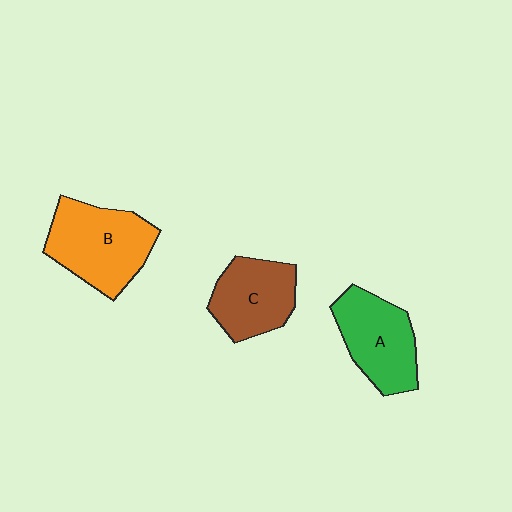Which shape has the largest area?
Shape B (orange).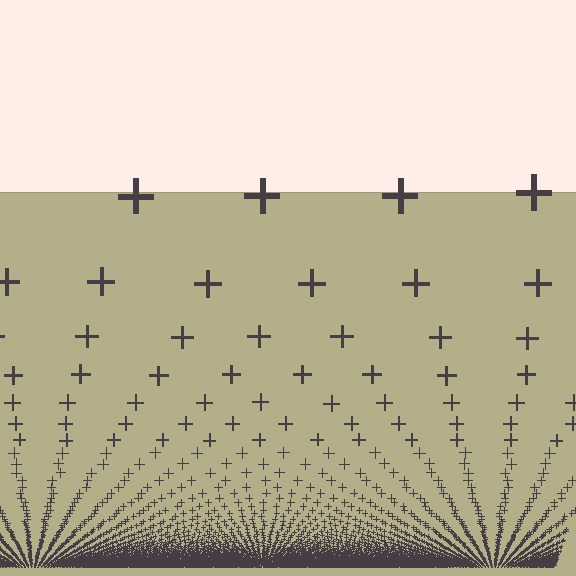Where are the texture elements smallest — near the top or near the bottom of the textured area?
Near the bottom.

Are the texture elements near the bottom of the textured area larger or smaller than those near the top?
Smaller. The gradient is inverted — elements near the bottom are smaller and denser.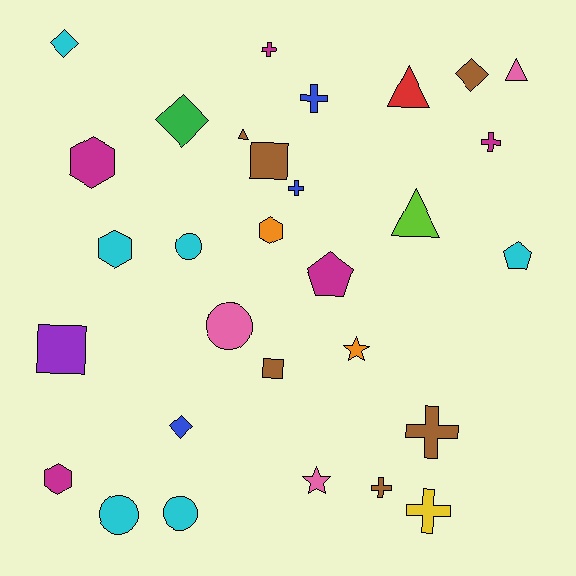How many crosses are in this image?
There are 7 crosses.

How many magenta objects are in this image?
There are 5 magenta objects.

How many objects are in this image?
There are 30 objects.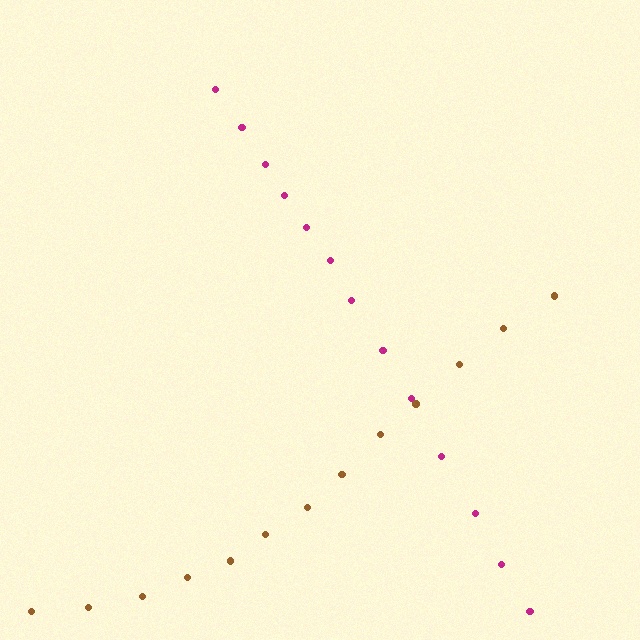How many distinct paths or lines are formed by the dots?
There are 2 distinct paths.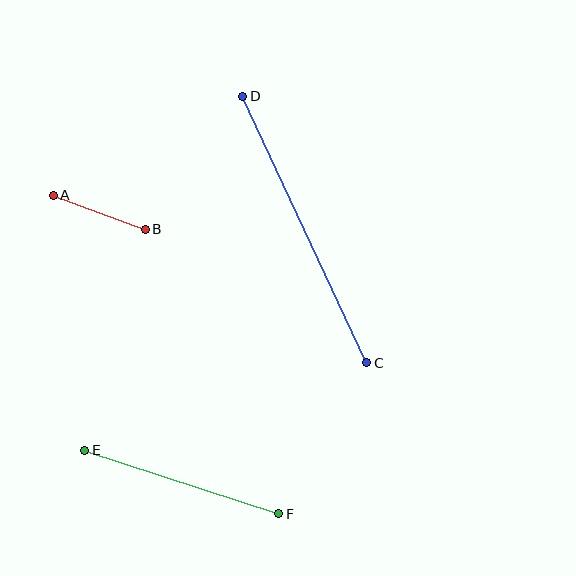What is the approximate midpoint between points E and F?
The midpoint is at approximately (182, 482) pixels.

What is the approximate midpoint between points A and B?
The midpoint is at approximately (99, 212) pixels.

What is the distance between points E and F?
The distance is approximately 204 pixels.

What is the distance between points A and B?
The distance is approximately 98 pixels.